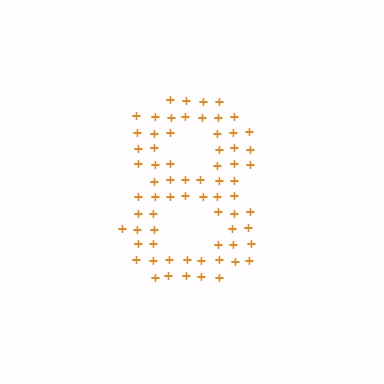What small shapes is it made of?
It is made of small plus signs.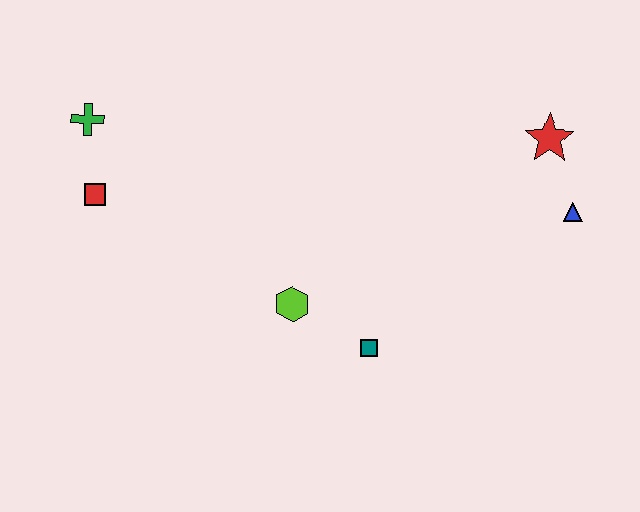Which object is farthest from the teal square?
The green cross is farthest from the teal square.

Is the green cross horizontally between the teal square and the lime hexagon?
No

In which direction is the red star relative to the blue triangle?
The red star is above the blue triangle.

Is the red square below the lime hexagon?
No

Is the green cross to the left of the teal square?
Yes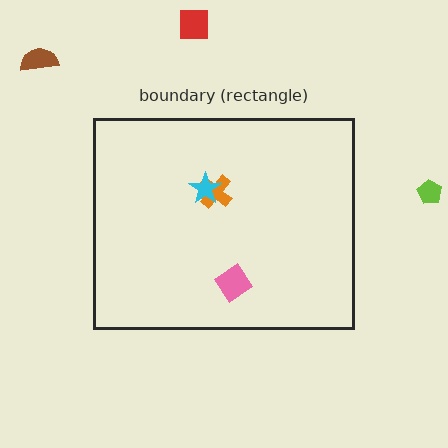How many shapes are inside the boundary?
3 inside, 3 outside.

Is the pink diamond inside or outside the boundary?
Inside.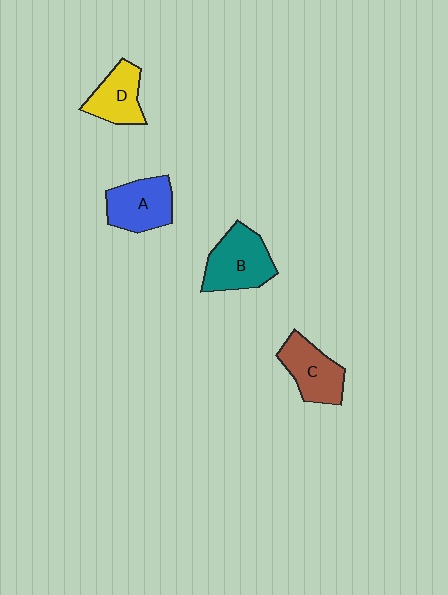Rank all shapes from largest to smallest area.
From largest to smallest: B (teal), A (blue), C (brown), D (yellow).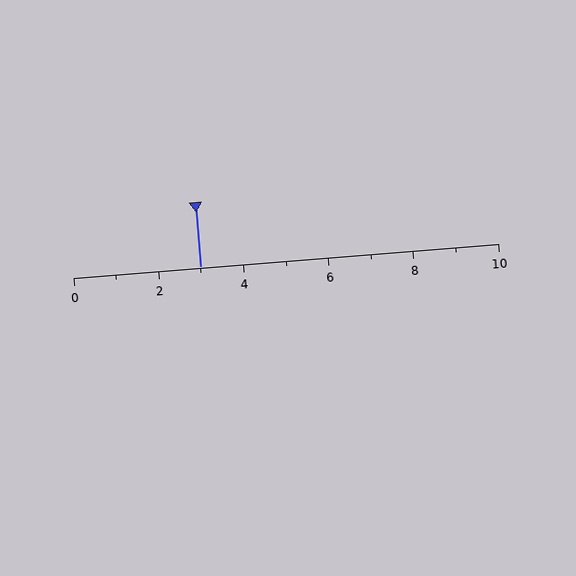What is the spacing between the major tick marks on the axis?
The major ticks are spaced 2 apart.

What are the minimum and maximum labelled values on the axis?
The axis runs from 0 to 10.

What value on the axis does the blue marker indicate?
The marker indicates approximately 3.